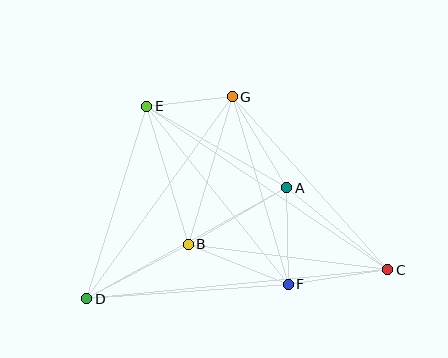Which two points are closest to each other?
Points E and G are closest to each other.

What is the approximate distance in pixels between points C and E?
The distance between C and E is approximately 291 pixels.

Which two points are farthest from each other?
Points C and D are farthest from each other.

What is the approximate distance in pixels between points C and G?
The distance between C and G is approximately 232 pixels.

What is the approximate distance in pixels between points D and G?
The distance between D and G is approximately 249 pixels.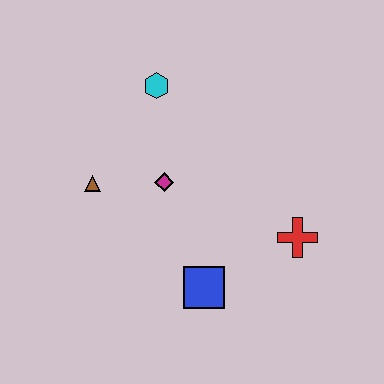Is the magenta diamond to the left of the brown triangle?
No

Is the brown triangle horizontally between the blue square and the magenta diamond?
No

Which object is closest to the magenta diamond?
The brown triangle is closest to the magenta diamond.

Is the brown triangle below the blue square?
No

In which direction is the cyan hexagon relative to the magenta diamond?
The cyan hexagon is above the magenta diamond.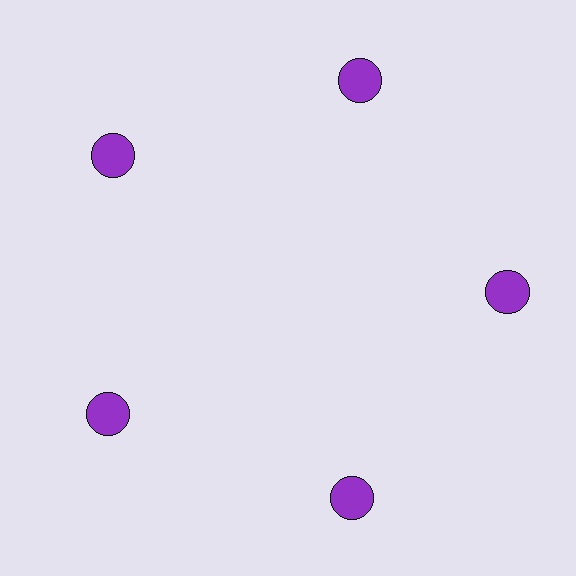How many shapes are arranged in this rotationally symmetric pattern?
There are 5 shapes, arranged in 5 groups of 1.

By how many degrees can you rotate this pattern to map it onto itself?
The pattern maps onto itself every 72 degrees of rotation.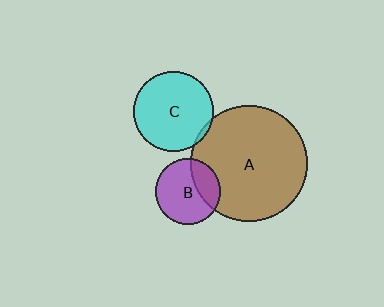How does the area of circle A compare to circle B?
Approximately 3.2 times.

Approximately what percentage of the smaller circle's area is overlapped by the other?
Approximately 5%.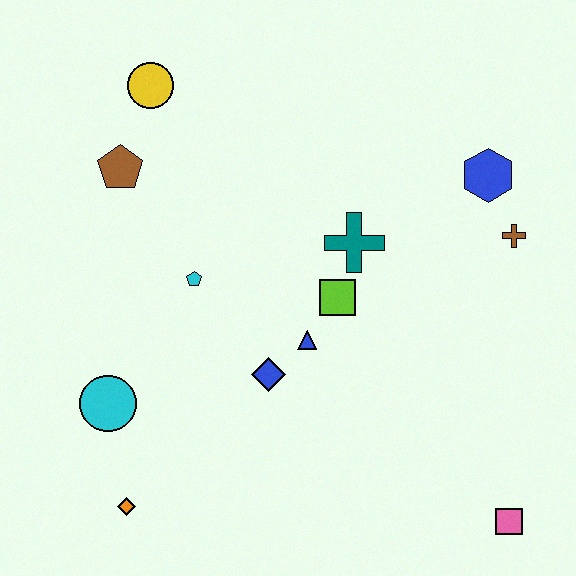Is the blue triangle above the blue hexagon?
No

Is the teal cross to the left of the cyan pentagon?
No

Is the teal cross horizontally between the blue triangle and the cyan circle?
No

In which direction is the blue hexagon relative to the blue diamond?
The blue hexagon is to the right of the blue diamond.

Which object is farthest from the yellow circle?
The pink square is farthest from the yellow circle.